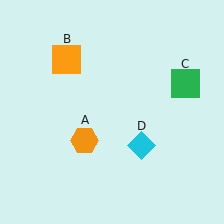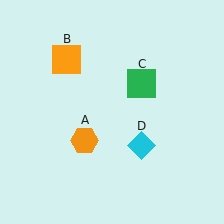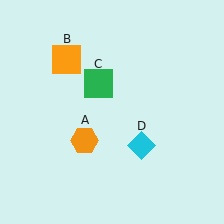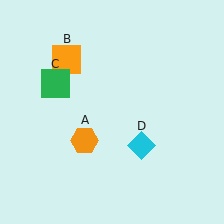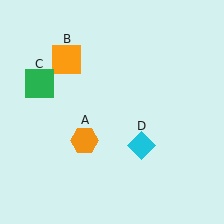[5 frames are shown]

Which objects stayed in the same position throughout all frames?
Orange hexagon (object A) and orange square (object B) and cyan diamond (object D) remained stationary.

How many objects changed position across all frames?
1 object changed position: green square (object C).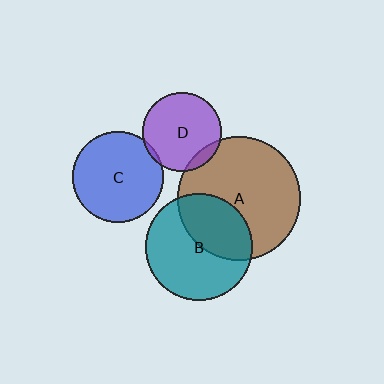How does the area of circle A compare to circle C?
Approximately 1.8 times.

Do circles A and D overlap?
Yes.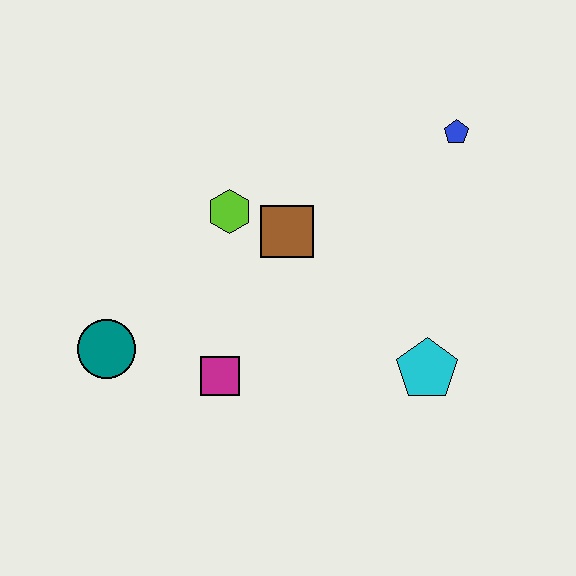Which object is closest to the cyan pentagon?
The brown square is closest to the cyan pentagon.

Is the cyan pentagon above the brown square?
No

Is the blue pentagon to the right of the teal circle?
Yes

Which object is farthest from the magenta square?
The blue pentagon is farthest from the magenta square.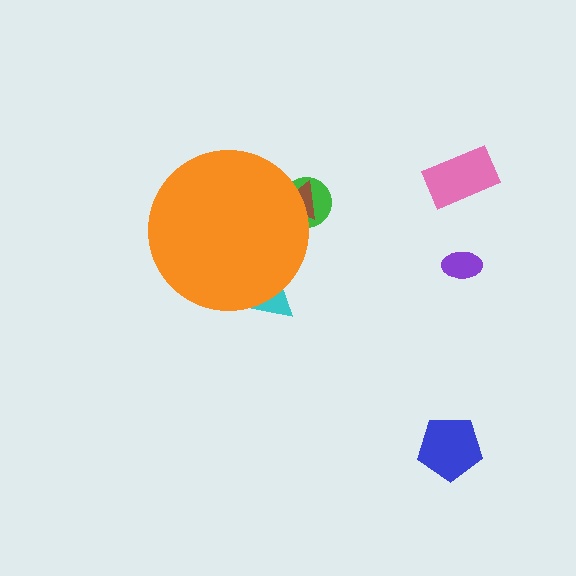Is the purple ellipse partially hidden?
No, the purple ellipse is fully visible.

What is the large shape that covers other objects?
An orange circle.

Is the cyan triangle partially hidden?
Yes, the cyan triangle is partially hidden behind the orange circle.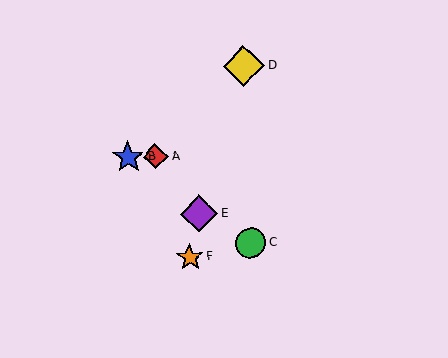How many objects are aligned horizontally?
2 objects (A, B) are aligned horizontally.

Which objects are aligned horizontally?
Objects A, B are aligned horizontally.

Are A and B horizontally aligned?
Yes, both are at y≈156.